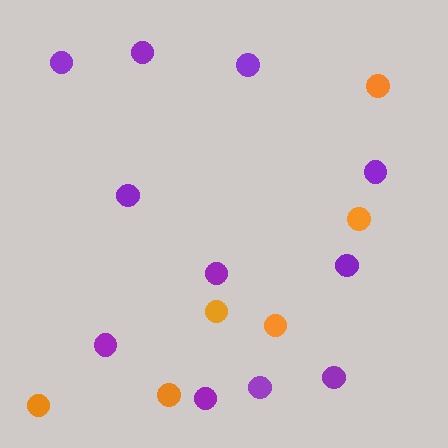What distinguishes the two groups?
There are 2 groups: one group of orange circles (6) and one group of purple circles (11).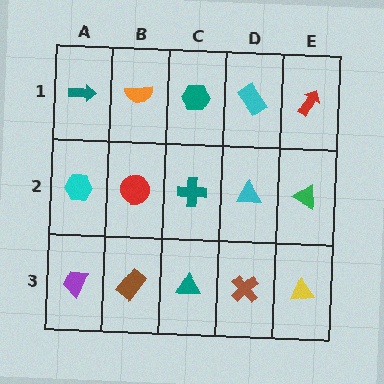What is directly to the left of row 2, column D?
A teal cross.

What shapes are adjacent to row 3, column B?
A red circle (row 2, column B), a purple trapezoid (row 3, column A), a teal triangle (row 3, column C).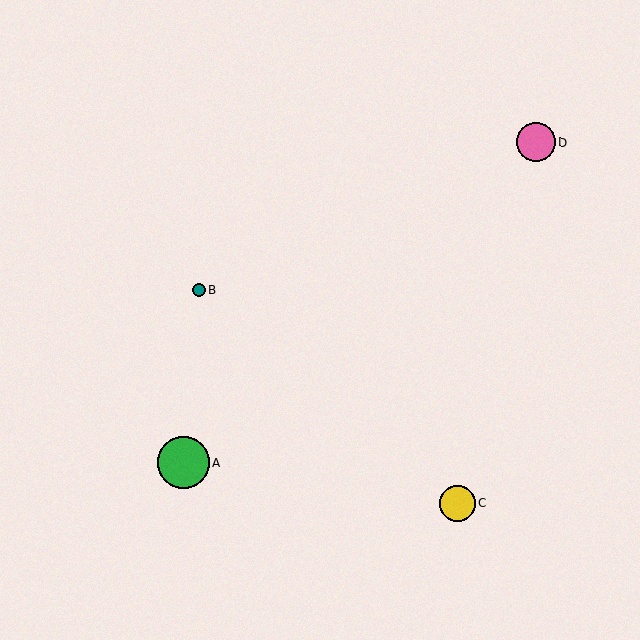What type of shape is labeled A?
Shape A is a green circle.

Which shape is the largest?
The green circle (labeled A) is the largest.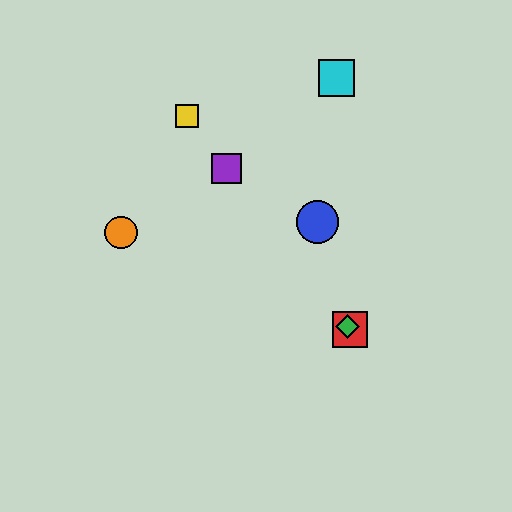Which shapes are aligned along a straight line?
The red square, the green diamond, the yellow square, the purple square are aligned along a straight line.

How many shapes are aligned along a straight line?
4 shapes (the red square, the green diamond, the yellow square, the purple square) are aligned along a straight line.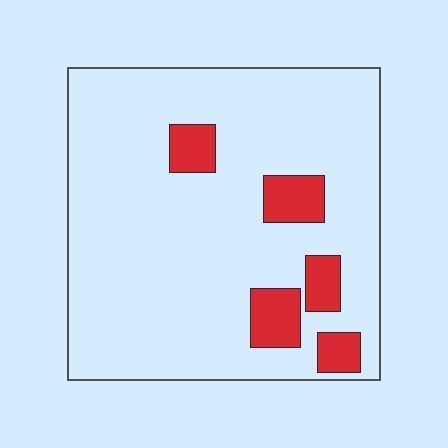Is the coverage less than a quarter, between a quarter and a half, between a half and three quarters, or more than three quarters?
Less than a quarter.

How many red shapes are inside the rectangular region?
5.